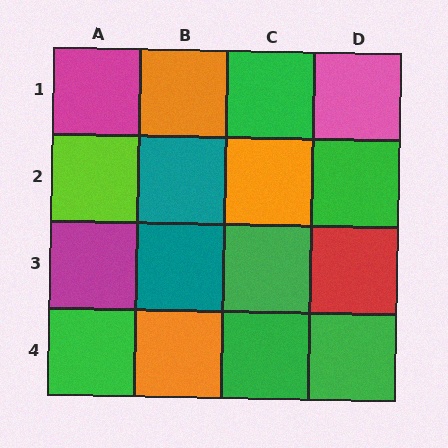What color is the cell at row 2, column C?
Orange.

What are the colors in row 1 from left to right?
Magenta, orange, green, pink.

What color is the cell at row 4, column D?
Green.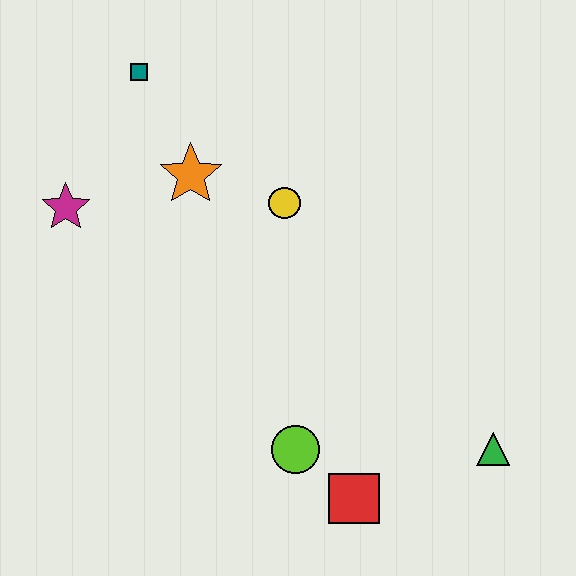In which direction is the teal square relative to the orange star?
The teal square is above the orange star.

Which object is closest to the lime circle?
The red square is closest to the lime circle.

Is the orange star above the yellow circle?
Yes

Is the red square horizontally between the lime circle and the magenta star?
No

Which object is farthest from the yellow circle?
The green triangle is farthest from the yellow circle.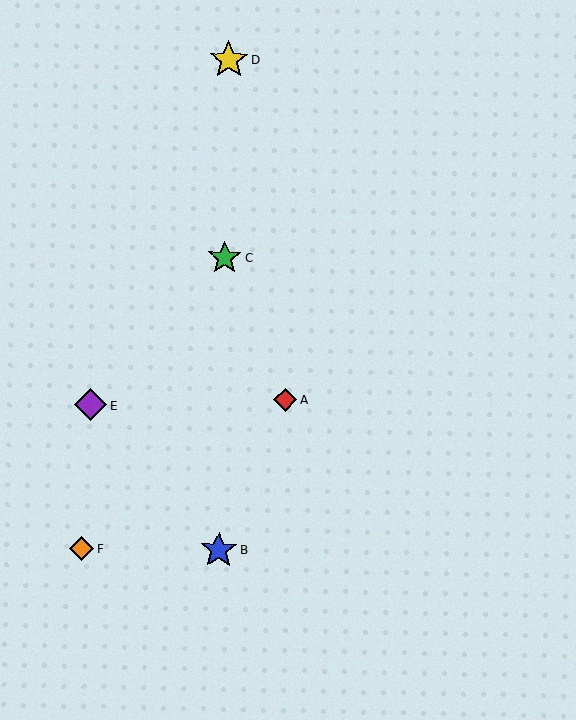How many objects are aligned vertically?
3 objects (B, C, D) are aligned vertically.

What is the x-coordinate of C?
Object C is at x≈225.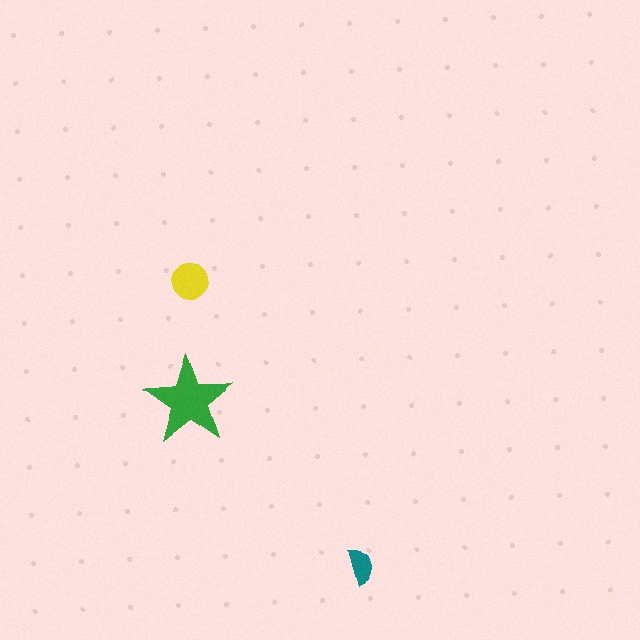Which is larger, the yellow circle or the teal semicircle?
The yellow circle.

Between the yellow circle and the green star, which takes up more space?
The green star.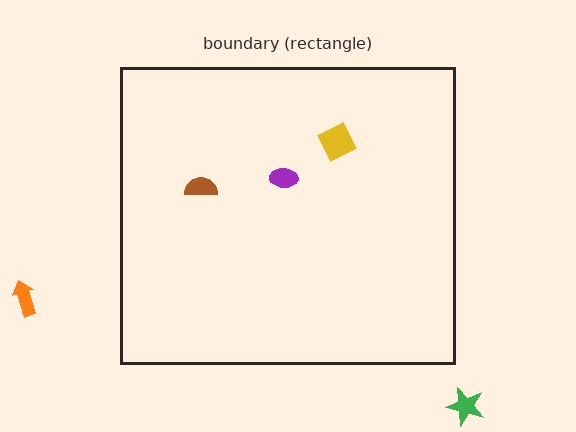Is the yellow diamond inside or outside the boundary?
Inside.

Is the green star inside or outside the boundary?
Outside.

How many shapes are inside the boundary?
3 inside, 2 outside.